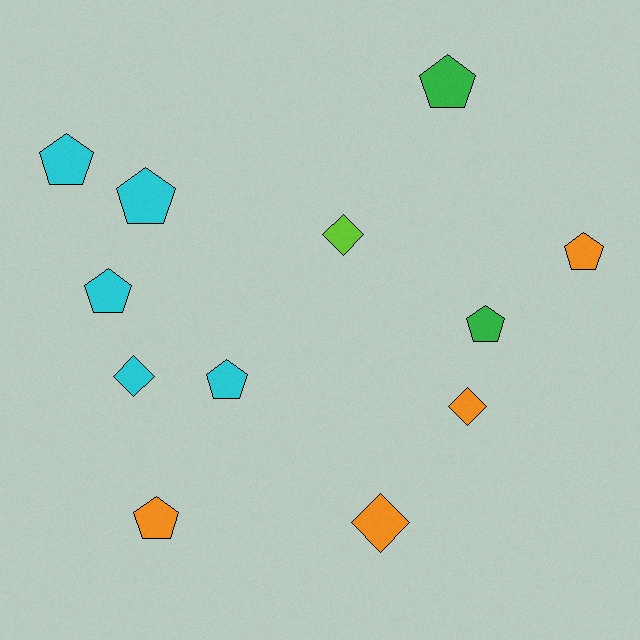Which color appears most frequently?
Cyan, with 5 objects.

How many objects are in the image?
There are 12 objects.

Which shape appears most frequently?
Pentagon, with 8 objects.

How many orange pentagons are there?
There are 2 orange pentagons.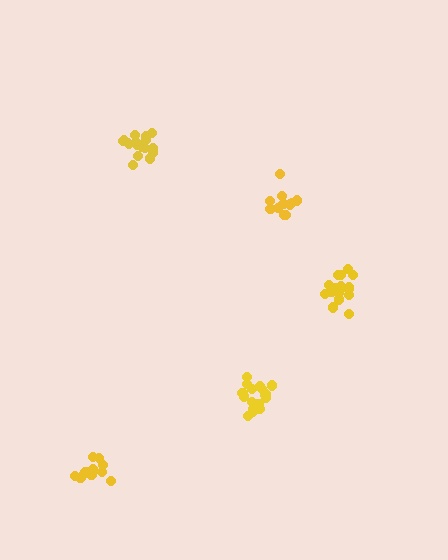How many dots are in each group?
Group 1: 11 dots, Group 2: 16 dots, Group 3: 17 dots, Group 4: 12 dots, Group 5: 17 dots (73 total).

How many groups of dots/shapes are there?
There are 5 groups.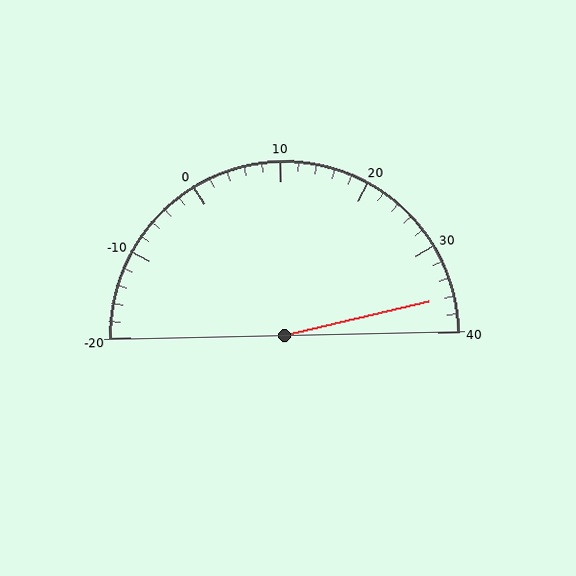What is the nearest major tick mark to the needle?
The nearest major tick mark is 40.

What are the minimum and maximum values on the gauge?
The gauge ranges from -20 to 40.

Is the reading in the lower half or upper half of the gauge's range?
The reading is in the upper half of the range (-20 to 40).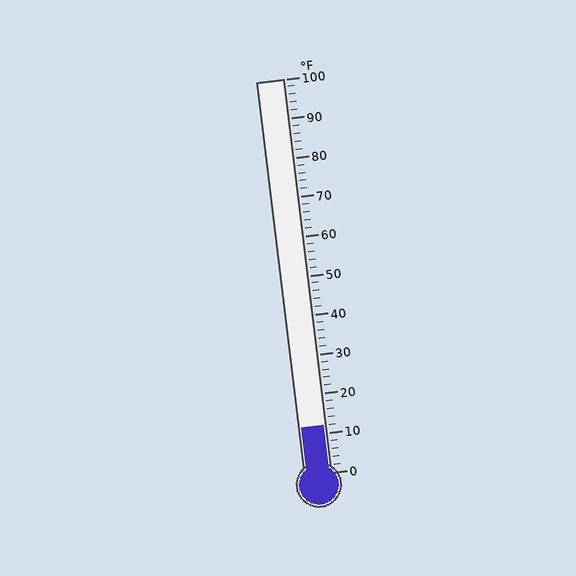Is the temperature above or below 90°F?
The temperature is below 90°F.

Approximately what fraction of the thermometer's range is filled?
The thermometer is filled to approximately 10% of its range.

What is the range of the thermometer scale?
The thermometer scale ranges from 0°F to 100°F.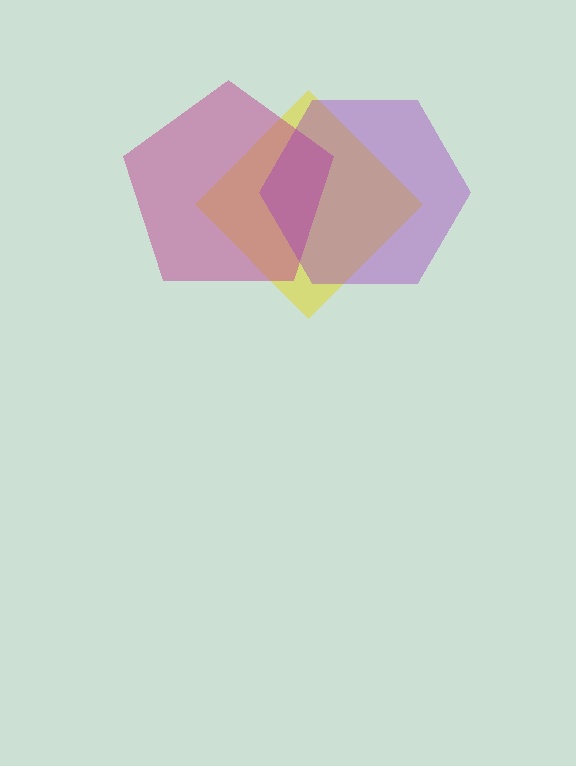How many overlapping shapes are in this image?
There are 3 overlapping shapes in the image.